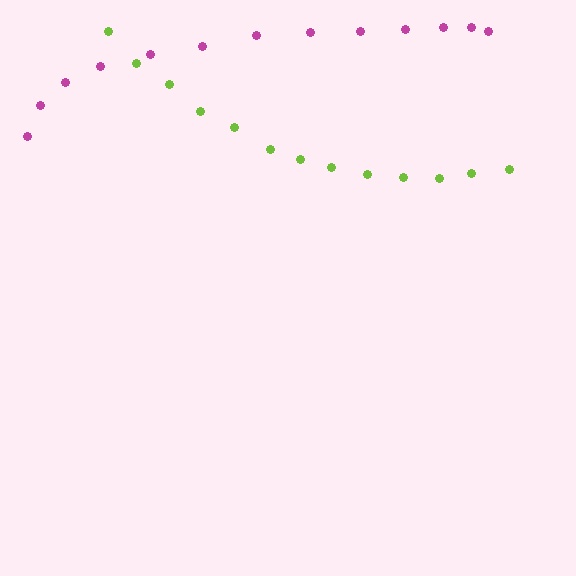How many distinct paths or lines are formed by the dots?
There are 2 distinct paths.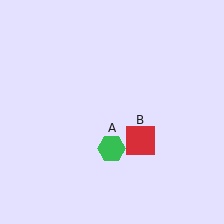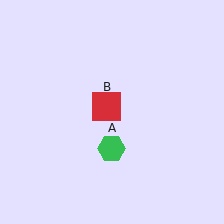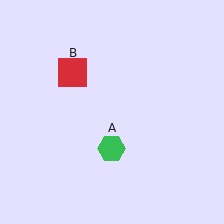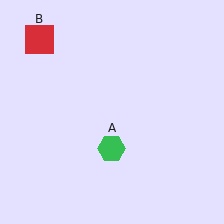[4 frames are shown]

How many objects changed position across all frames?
1 object changed position: red square (object B).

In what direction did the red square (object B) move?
The red square (object B) moved up and to the left.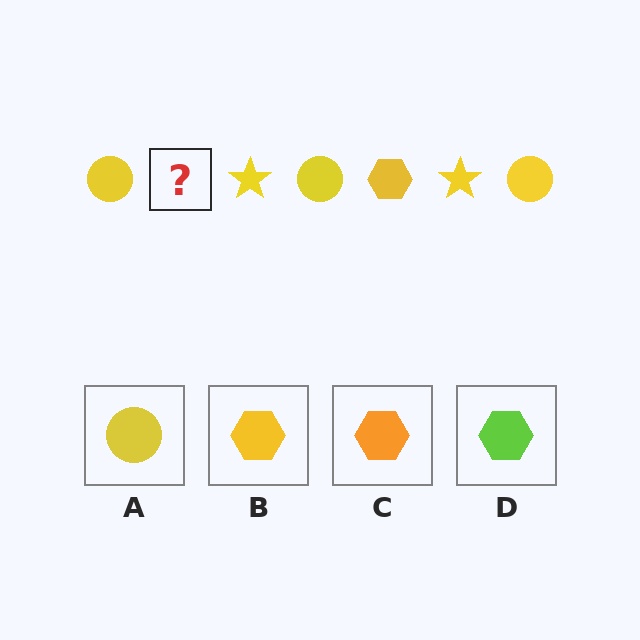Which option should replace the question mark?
Option B.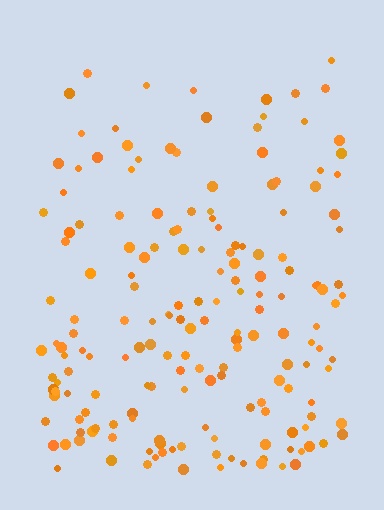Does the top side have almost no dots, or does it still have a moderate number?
Still a moderate number, just noticeably fewer than the bottom.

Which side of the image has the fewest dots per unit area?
The top.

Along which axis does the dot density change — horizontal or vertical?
Vertical.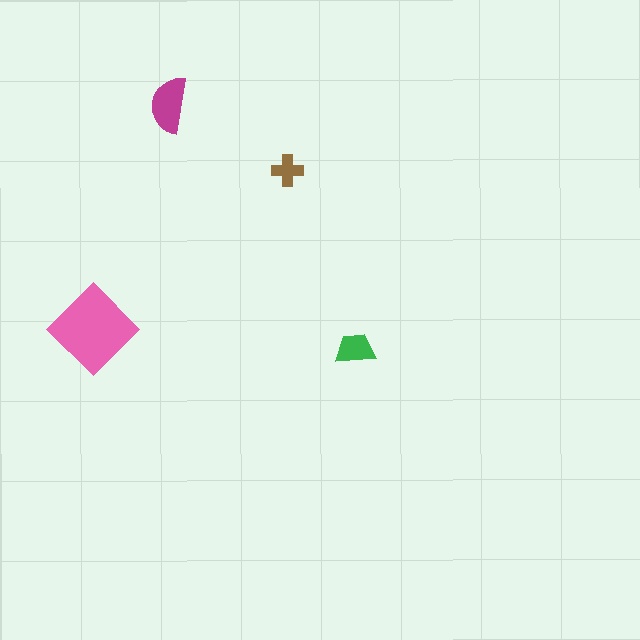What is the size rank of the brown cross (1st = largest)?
4th.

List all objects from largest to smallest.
The pink diamond, the magenta semicircle, the green trapezoid, the brown cross.